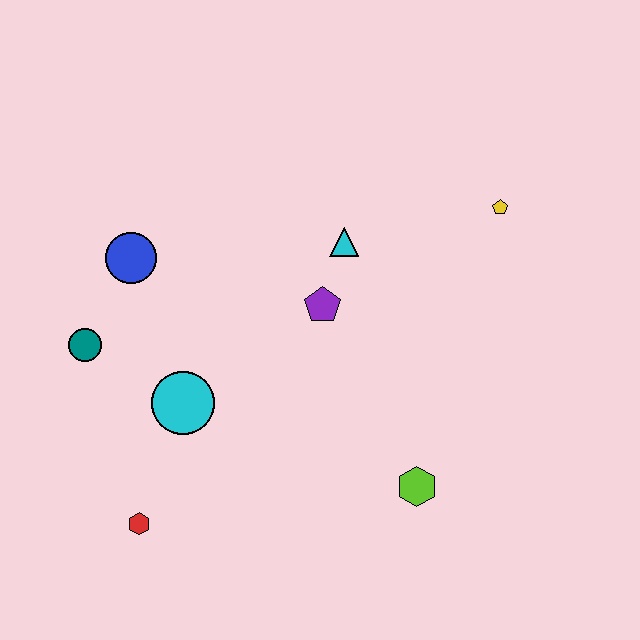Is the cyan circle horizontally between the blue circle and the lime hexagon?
Yes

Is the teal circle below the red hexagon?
No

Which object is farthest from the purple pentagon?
The red hexagon is farthest from the purple pentagon.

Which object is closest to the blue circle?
The teal circle is closest to the blue circle.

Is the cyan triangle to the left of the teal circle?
No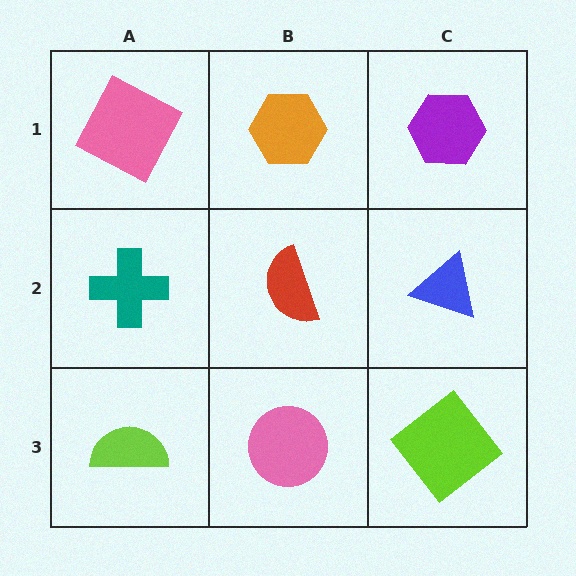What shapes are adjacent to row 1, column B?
A red semicircle (row 2, column B), a pink square (row 1, column A), a purple hexagon (row 1, column C).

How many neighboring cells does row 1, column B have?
3.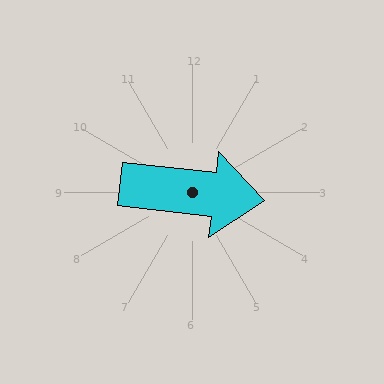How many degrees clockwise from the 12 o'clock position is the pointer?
Approximately 96 degrees.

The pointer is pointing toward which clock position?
Roughly 3 o'clock.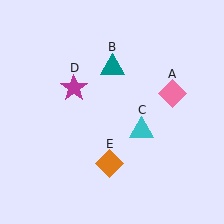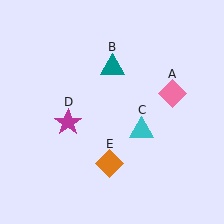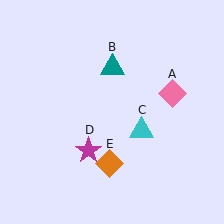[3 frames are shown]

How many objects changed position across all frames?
1 object changed position: magenta star (object D).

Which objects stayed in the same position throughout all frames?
Pink diamond (object A) and teal triangle (object B) and cyan triangle (object C) and orange diamond (object E) remained stationary.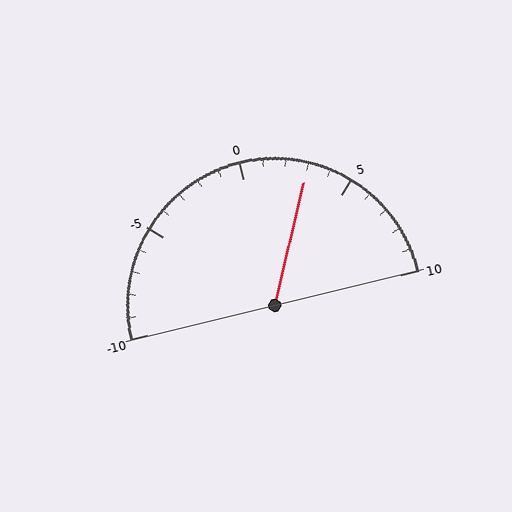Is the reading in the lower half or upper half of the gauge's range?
The reading is in the upper half of the range (-10 to 10).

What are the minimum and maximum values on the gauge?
The gauge ranges from -10 to 10.